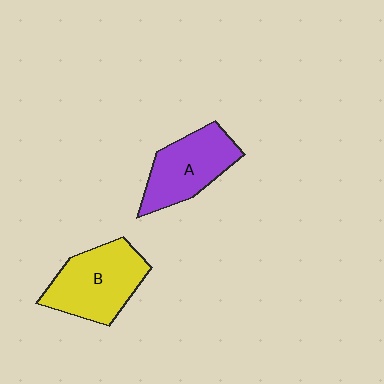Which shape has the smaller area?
Shape A (purple).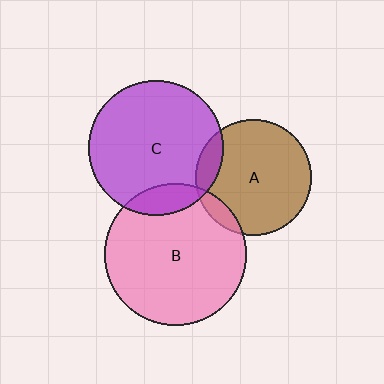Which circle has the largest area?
Circle B (pink).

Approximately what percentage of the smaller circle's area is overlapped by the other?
Approximately 10%.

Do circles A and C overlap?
Yes.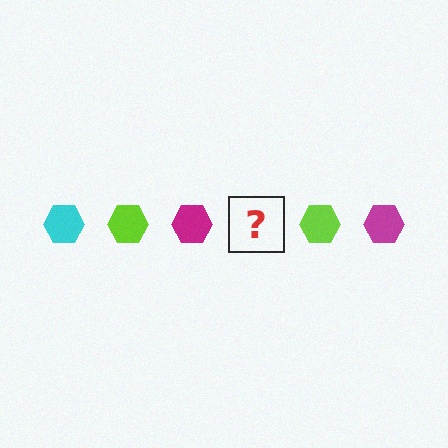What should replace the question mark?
The question mark should be replaced with a cyan hexagon.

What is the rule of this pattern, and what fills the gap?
The rule is that the pattern cycles through cyan, lime, magenta hexagons. The gap should be filled with a cyan hexagon.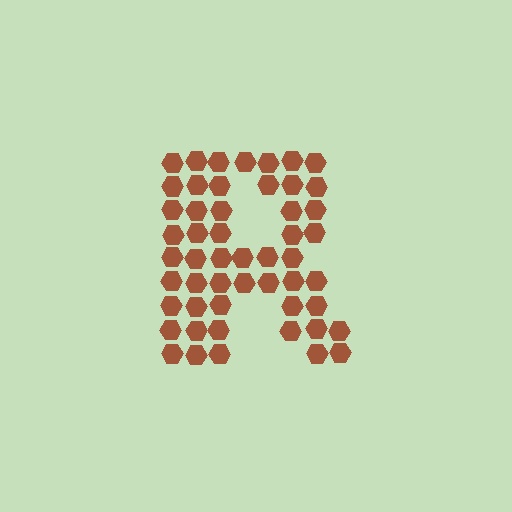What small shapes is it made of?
It is made of small hexagons.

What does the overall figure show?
The overall figure shows the letter R.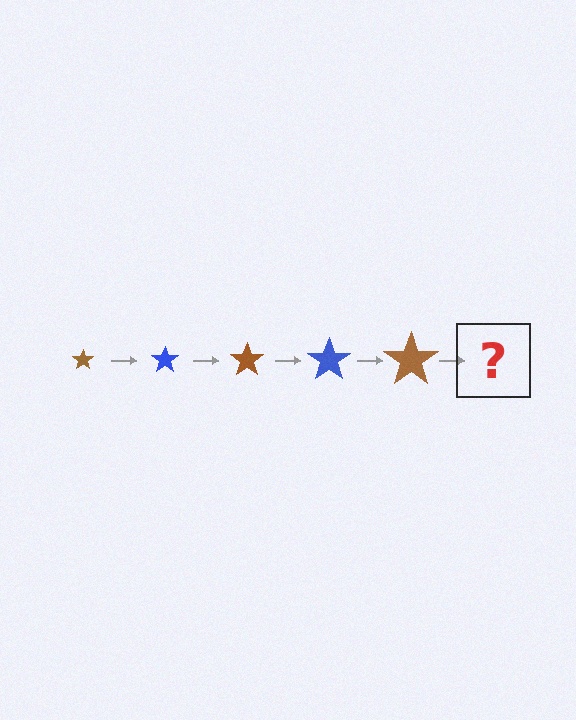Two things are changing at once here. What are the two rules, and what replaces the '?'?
The two rules are that the star grows larger each step and the color cycles through brown and blue. The '?' should be a blue star, larger than the previous one.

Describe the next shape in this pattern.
It should be a blue star, larger than the previous one.